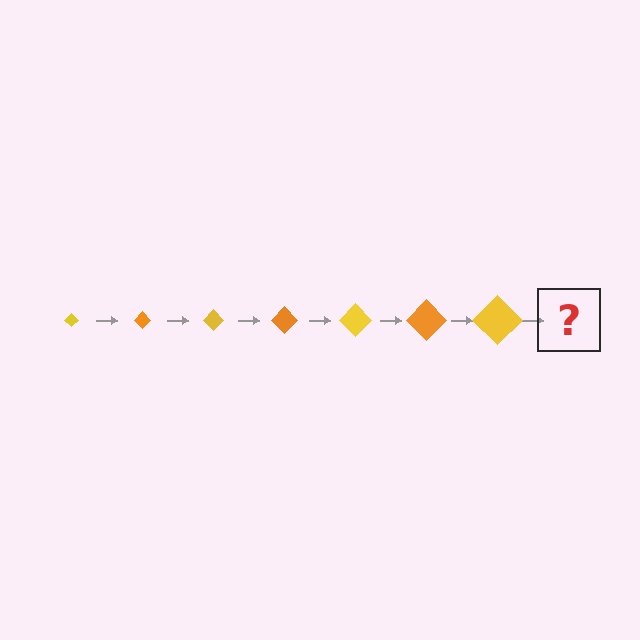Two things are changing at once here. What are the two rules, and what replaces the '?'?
The two rules are that the diamond grows larger each step and the color cycles through yellow and orange. The '?' should be an orange diamond, larger than the previous one.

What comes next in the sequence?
The next element should be an orange diamond, larger than the previous one.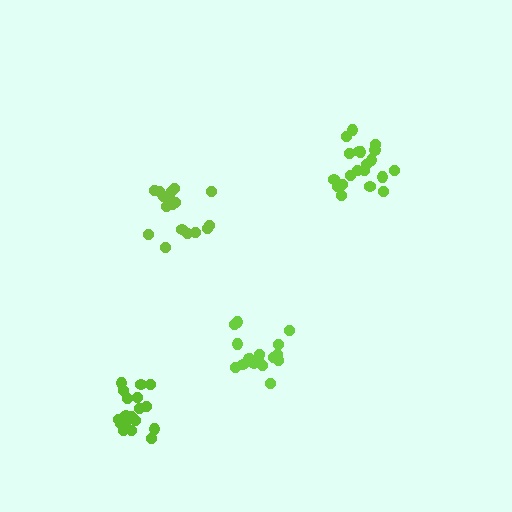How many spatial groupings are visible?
There are 4 spatial groupings.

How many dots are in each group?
Group 1: 17 dots, Group 2: 18 dots, Group 3: 17 dots, Group 4: 20 dots (72 total).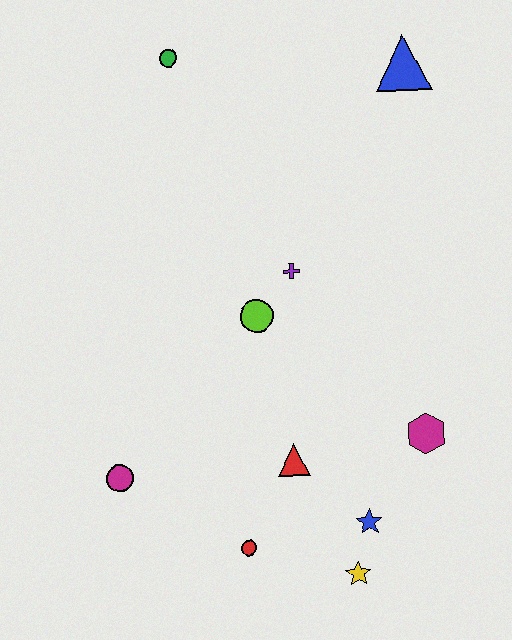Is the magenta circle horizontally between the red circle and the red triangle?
No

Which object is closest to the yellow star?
The blue star is closest to the yellow star.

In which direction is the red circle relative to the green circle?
The red circle is below the green circle.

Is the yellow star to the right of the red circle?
Yes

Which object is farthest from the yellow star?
The green circle is farthest from the yellow star.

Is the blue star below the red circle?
No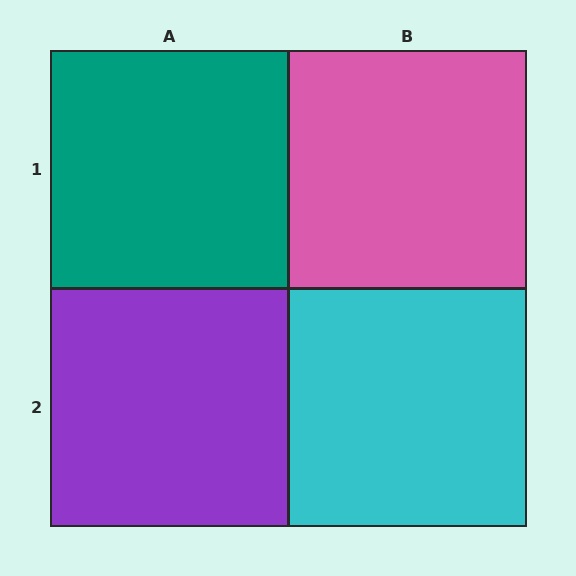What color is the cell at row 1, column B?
Pink.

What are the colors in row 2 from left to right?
Purple, cyan.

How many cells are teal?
1 cell is teal.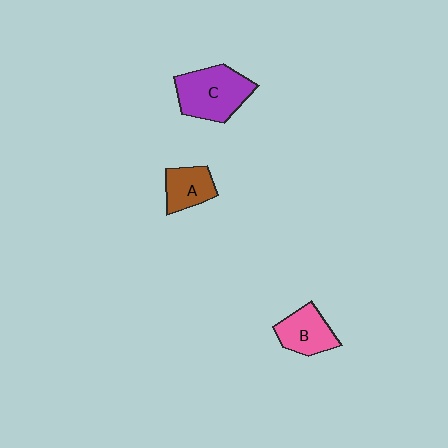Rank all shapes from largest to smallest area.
From largest to smallest: C (purple), B (pink), A (brown).